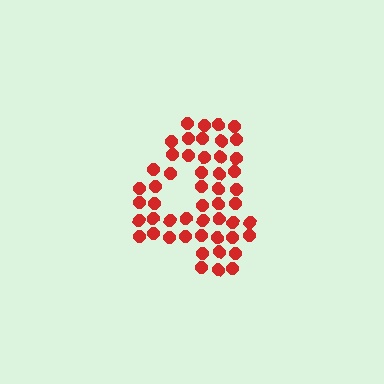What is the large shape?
The large shape is the digit 4.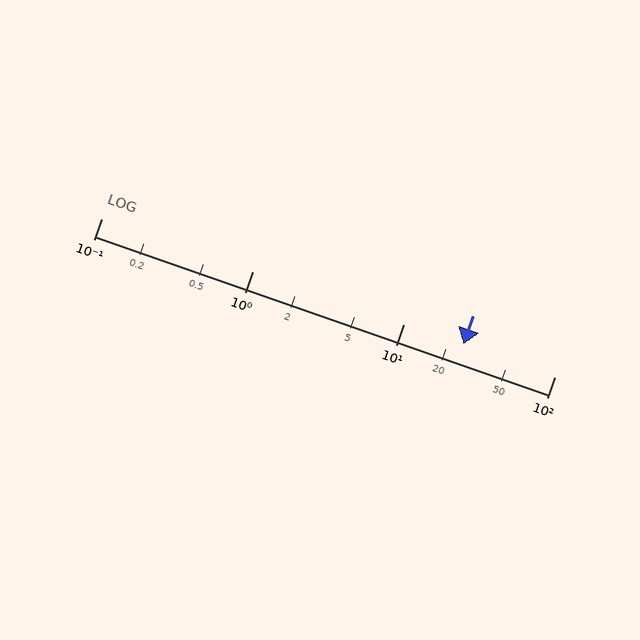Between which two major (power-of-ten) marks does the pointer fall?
The pointer is between 10 and 100.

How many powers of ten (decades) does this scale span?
The scale spans 3 decades, from 0.1 to 100.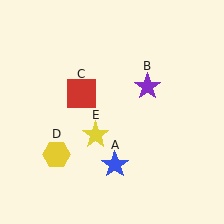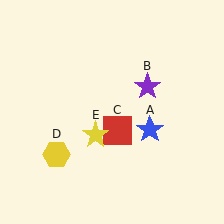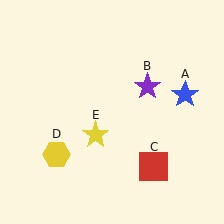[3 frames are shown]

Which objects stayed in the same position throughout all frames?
Purple star (object B) and yellow hexagon (object D) and yellow star (object E) remained stationary.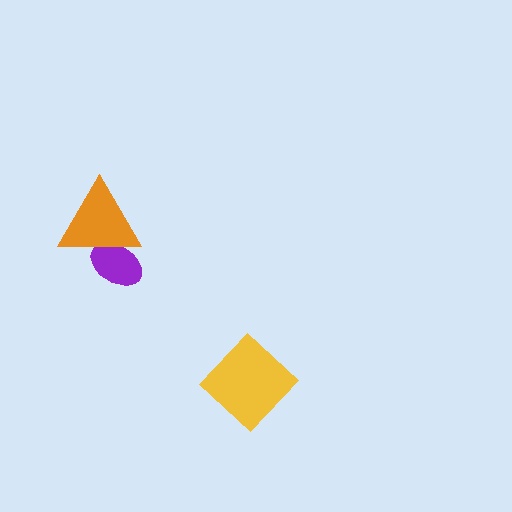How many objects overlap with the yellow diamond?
0 objects overlap with the yellow diamond.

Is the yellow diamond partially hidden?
No, no other shape covers it.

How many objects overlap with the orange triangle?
1 object overlaps with the orange triangle.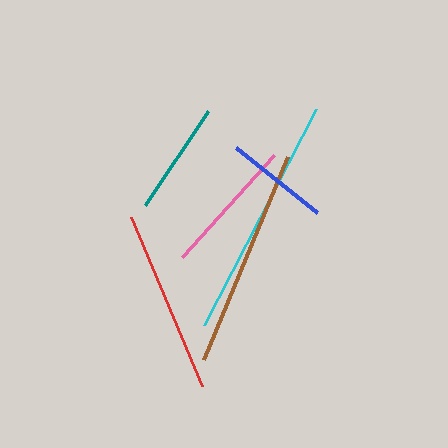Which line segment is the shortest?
The blue line is the shortest at approximately 104 pixels.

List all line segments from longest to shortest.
From longest to shortest: cyan, brown, red, pink, teal, blue.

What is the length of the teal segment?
The teal segment is approximately 113 pixels long.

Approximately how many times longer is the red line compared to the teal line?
The red line is approximately 1.6 times the length of the teal line.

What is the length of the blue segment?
The blue segment is approximately 104 pixels long.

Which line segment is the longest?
The cyan line is the longest at approximately 244 pixels.